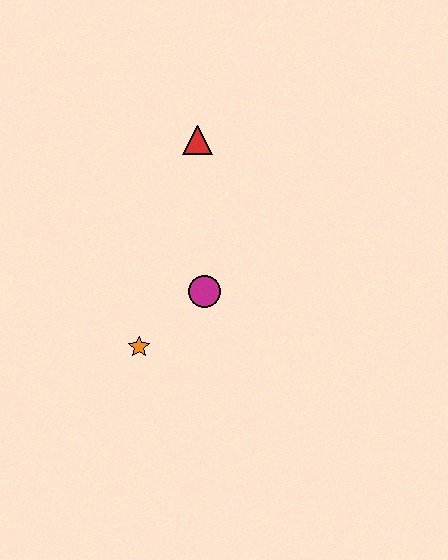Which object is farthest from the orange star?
The red triangle is farthest from the orange star.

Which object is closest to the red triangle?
The magenta circle is closest to the red triangle.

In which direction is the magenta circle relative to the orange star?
The magenta circle is to the right of the orange star.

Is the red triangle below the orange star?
No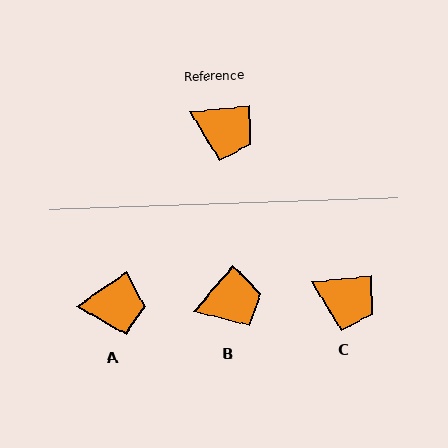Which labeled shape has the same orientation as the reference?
C.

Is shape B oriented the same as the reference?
No, it is off by about 44 degrees.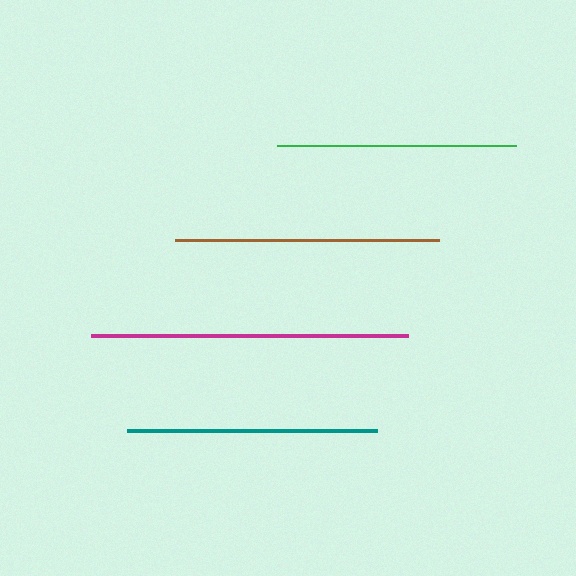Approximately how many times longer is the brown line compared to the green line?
The brown line is approximately 1.1 times the length of the green line.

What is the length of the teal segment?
The teal segment is approximately 250 pixels long.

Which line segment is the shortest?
The green line is the shortest at approximately 240 pixels.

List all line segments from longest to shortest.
From longest to shortest: magenta, brown, teal, green.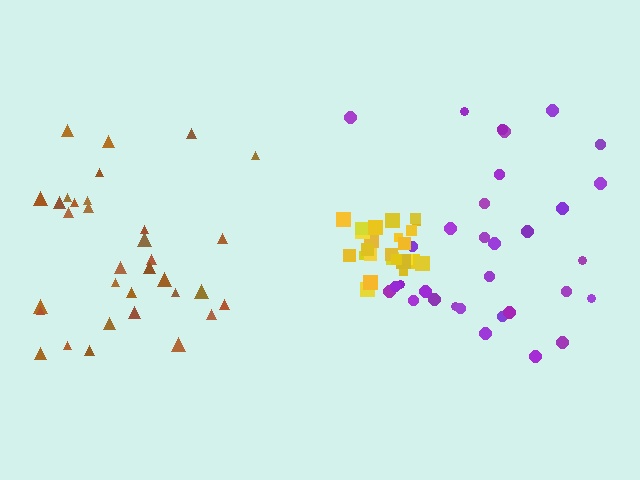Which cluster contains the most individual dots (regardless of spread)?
Brown (33).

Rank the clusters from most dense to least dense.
yellow, brown, purple.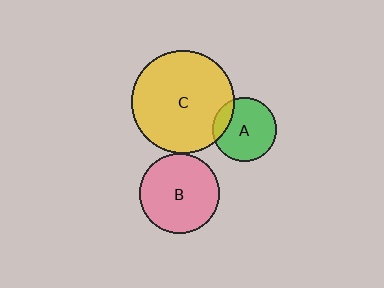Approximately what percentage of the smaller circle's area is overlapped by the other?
Approximately 15%.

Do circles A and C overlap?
Yes.